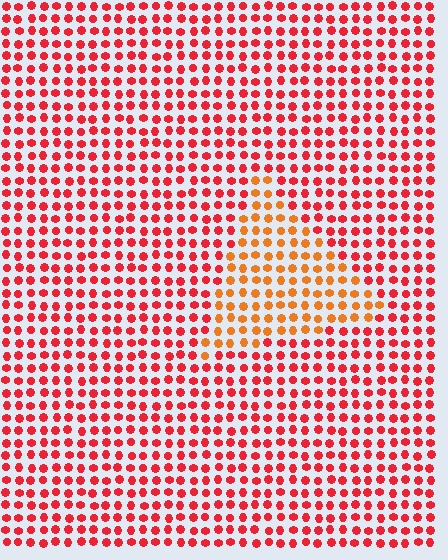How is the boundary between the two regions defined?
The boundary is defined purely by a slight shift in hue (about 33 degrees). Spacing, size, and orientation are identical on both sides.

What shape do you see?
I see a triangle.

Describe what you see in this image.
The image is filled with small red elements in a uniform arrangement. A triangle-shaped region is visible where the elements are tinted to a slightly different hue, forming a subtle color boundary.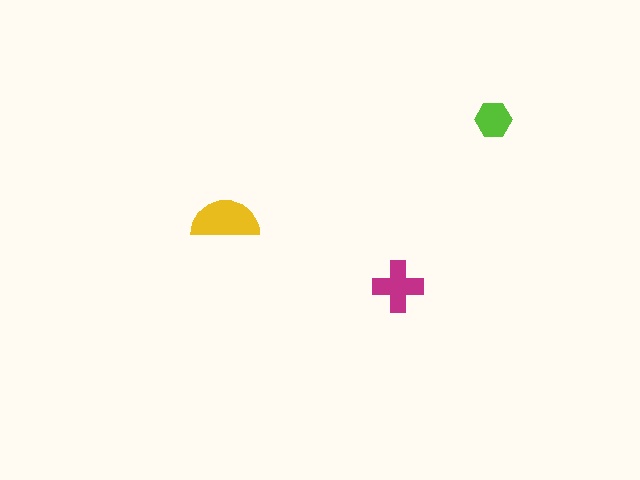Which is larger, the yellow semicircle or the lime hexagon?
The yellow semicircle.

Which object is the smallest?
The lime hexagon.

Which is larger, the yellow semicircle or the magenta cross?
The yellow semicircle.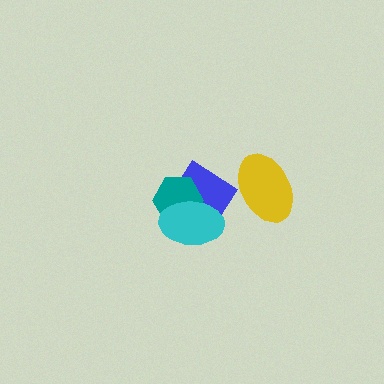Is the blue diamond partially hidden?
Yes, it is partially covered by another shape.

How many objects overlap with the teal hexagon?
2 objects overlap with the teal hexagon.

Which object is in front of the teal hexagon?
The cyan ellipse is in front of the teal hexagon.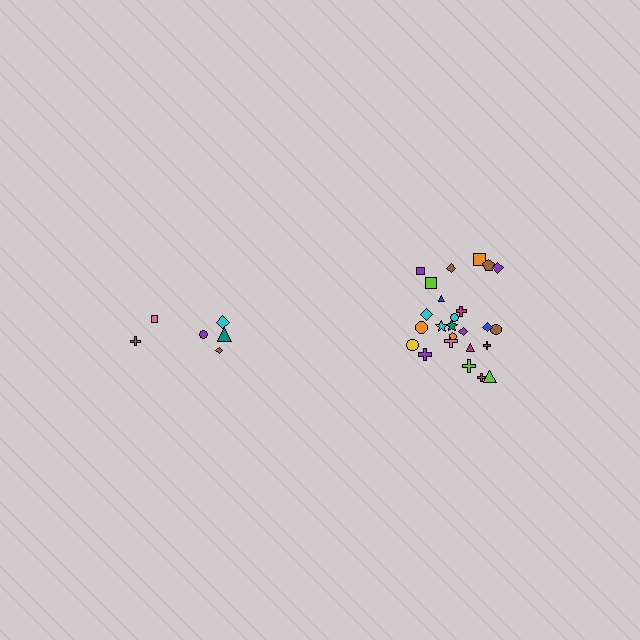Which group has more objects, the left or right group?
The right group.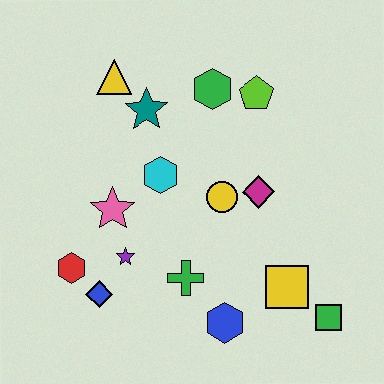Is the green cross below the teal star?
Yes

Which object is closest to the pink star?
The purple star is closest to the pink star.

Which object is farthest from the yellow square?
The yellow triangle is farthest from the yellow square.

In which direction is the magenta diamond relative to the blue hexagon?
The magenta diamond is above the blue hexagon.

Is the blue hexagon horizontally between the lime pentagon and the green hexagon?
Yes